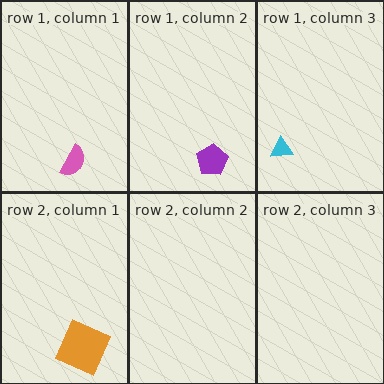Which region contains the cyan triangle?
The row 1, column 3 region.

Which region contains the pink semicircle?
The row 1, column 1 region.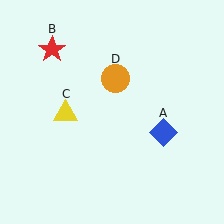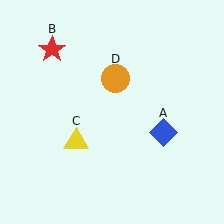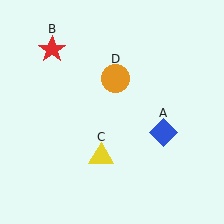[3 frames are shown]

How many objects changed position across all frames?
1 object changed position: yellow triangle (object C).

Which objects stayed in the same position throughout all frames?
Blue diamond (object A) and red star (object B) and orange circle (object D) remained stationary.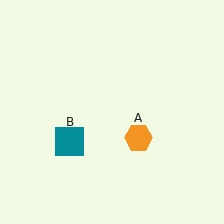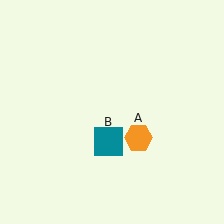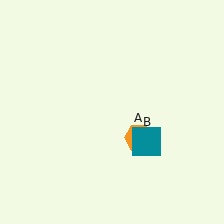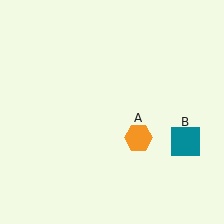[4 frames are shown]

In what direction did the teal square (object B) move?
The teal square (object B) moved right.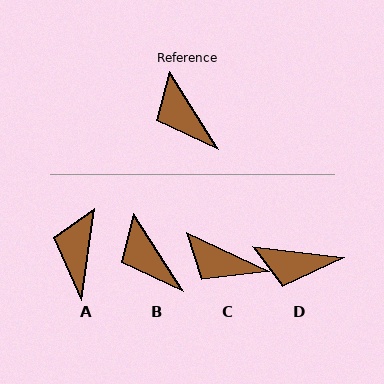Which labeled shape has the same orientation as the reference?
B.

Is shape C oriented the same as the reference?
No, it is off by about 32 degrees.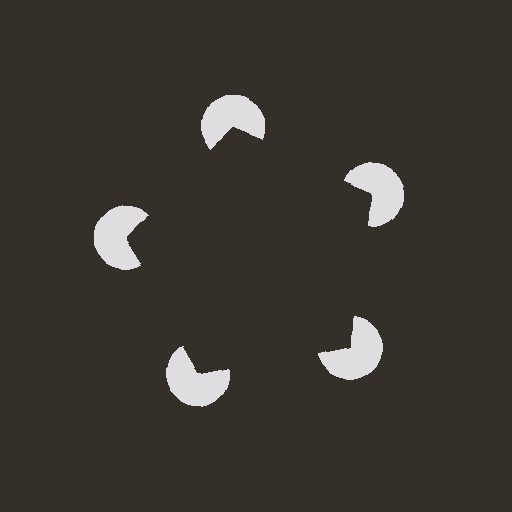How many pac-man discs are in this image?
There are 5 — one at each vertex of the illusory pentagon.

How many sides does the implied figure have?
5 sides.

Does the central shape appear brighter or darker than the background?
It typically appears slightly darker than the background, even though no actual brightness change is drawn.